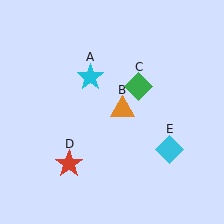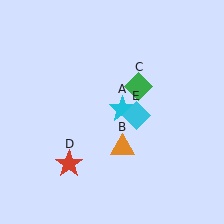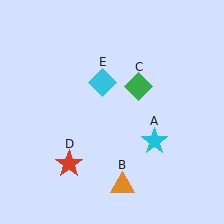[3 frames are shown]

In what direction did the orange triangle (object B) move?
The orange triangle (object B) moved down.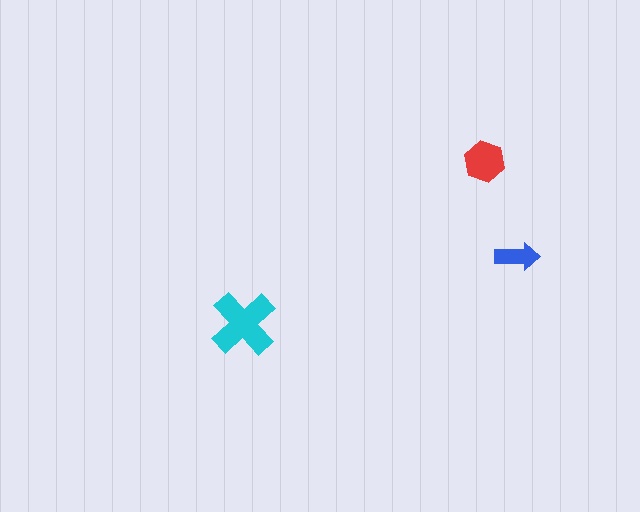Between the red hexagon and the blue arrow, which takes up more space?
The red hexagon.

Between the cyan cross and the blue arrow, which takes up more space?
The cyan cross.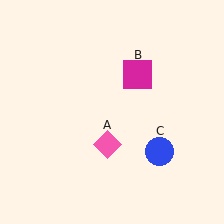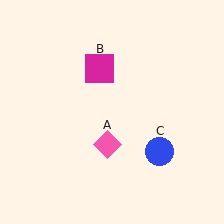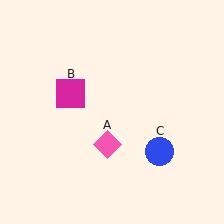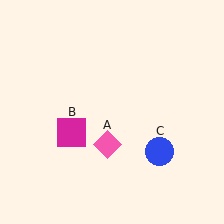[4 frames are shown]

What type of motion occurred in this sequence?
The magenta square (object B) rotated counterclockwise around the center of the scene.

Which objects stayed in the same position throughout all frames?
Pink diamond (object A) and blue circle (object C) remained stationary.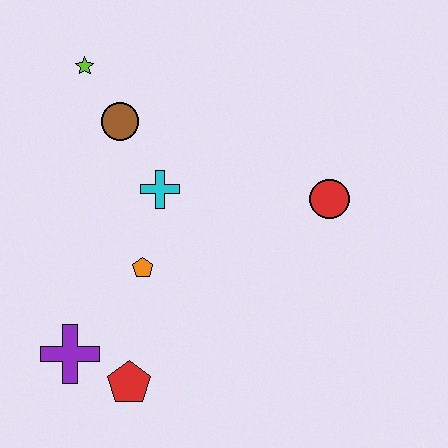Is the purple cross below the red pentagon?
No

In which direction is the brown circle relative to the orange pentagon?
The brown circle is above the orange pentagon.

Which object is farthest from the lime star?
The red pentagon is farthest from the lime star.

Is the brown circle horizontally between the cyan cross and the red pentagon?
No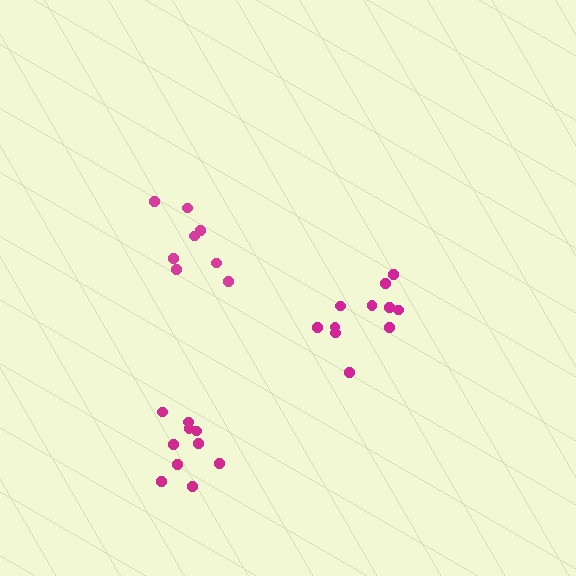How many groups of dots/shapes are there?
There are 3 groups.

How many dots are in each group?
Group 1: 11 dots, Group 2: 10 dots, Group 3: 8 dots (29 total).